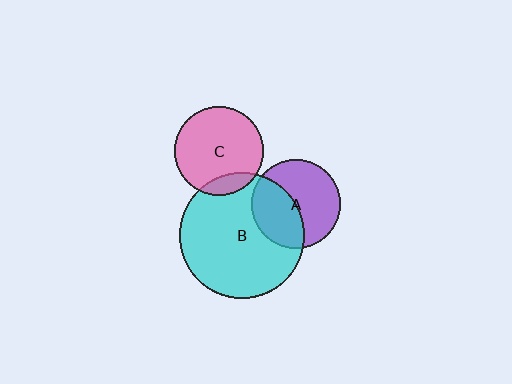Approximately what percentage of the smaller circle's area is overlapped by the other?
Approximately 45%.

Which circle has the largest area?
Circle B (cyan).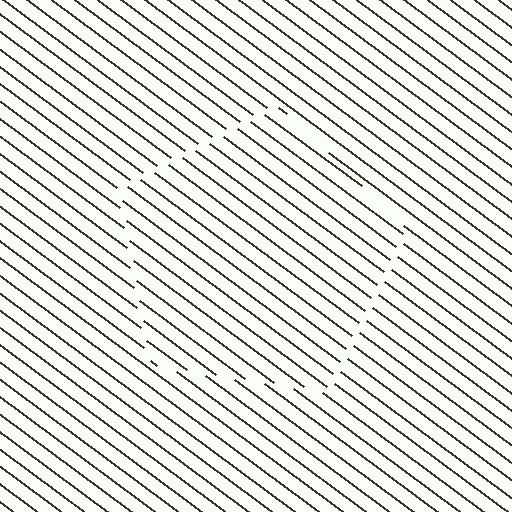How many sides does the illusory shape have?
5 sides — the line-ends trace a pentagon.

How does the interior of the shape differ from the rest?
The interior of the shape contains the same grating, shifted by half a period — the contour is defined by the phase discontinuity where line-ends from the inner and outer gratings abut.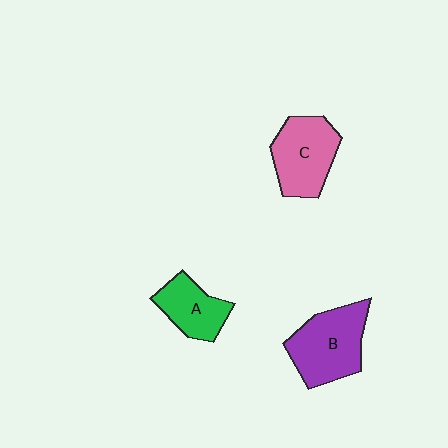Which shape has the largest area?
Shape B (purple).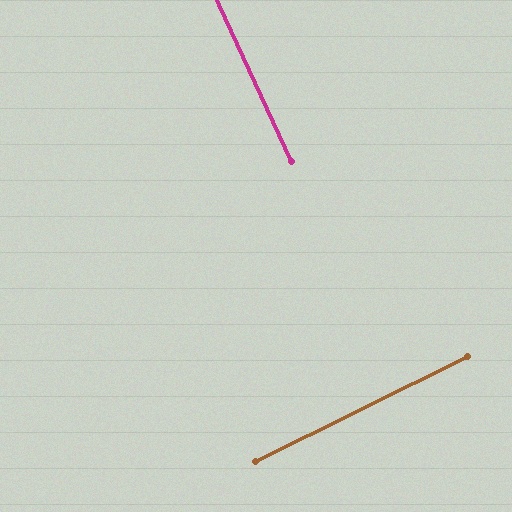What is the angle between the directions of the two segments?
Approximately 88 degrees.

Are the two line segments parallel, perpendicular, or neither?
Perpendicular — they meet at approximately 88°.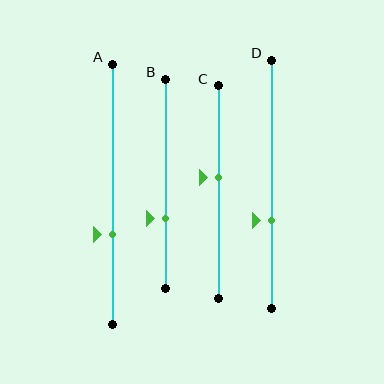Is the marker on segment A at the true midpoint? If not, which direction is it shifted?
No, the marker on segment A is shifted downward by about 15% of the segment length.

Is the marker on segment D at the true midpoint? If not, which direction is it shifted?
No, the marker on segment D is shifted downward by about 15% of the segment length.